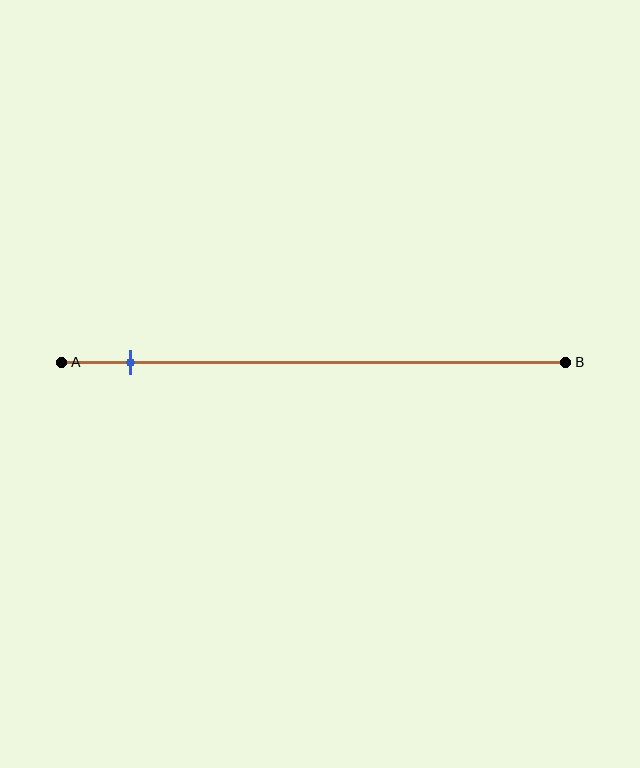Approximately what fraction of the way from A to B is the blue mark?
The blue mark is approximately 15% of the way from A to B.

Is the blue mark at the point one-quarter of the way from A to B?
No, the mark is at about 15% from A, not at the 25% one-quarter point.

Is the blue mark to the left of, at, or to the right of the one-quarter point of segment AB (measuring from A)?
The blue mark is to the left of the one-quarter point of segment AB.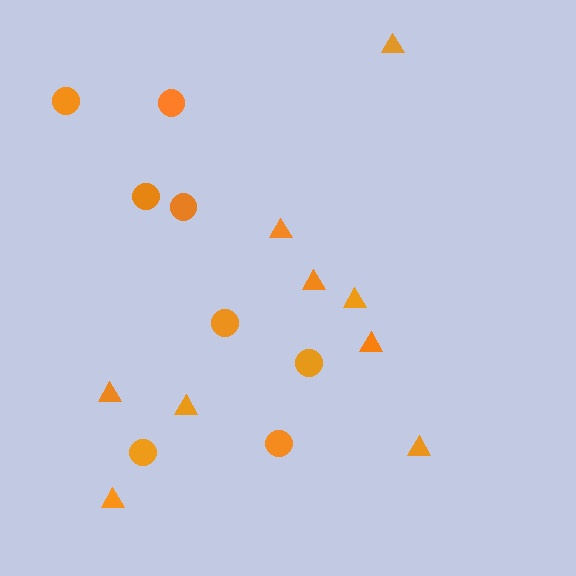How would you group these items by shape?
There are 2 groups: one group of triangles (9) and one group of circles (8).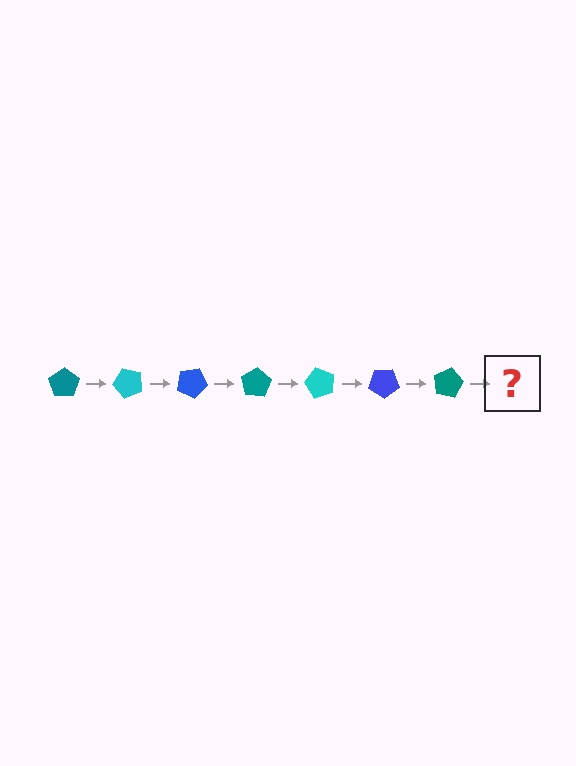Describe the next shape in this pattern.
It should be a cyan pentagon, rotated 350 degrees from the start.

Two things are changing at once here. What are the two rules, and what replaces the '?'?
The two rules are that it rotates 50 degrees each step and the color cycles through teal, cyan, and blue. The '?' should be a cyan pentagon, rotated 350 degrees from the start.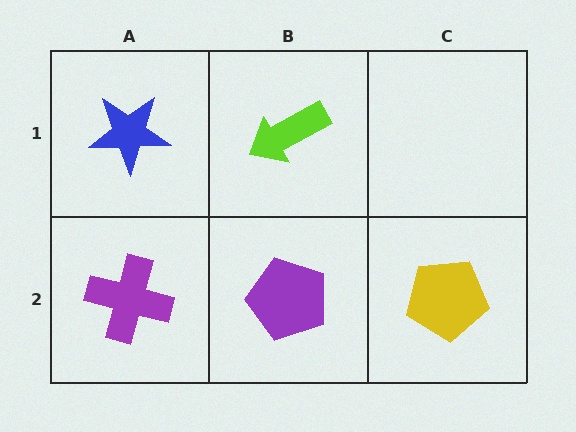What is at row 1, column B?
A lime arrow.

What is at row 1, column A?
A blue star.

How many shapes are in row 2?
3 shapes.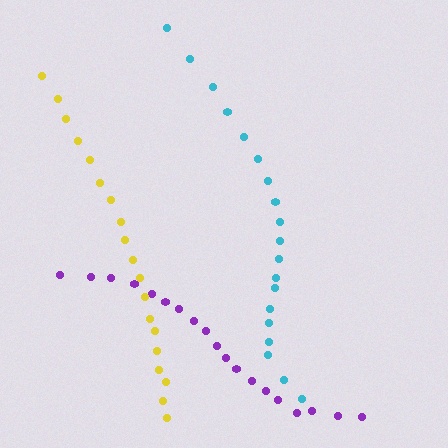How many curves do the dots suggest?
There are 3 distinct paths.